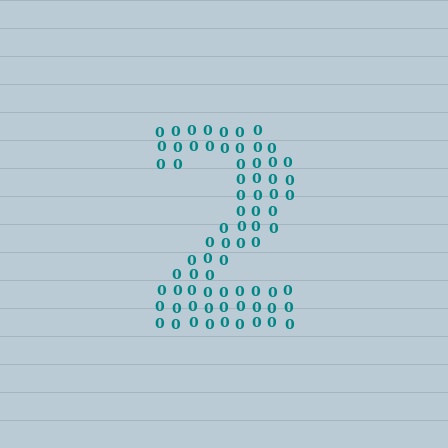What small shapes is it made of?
It is made of small digit 0's.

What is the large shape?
The large shape is the digit 2.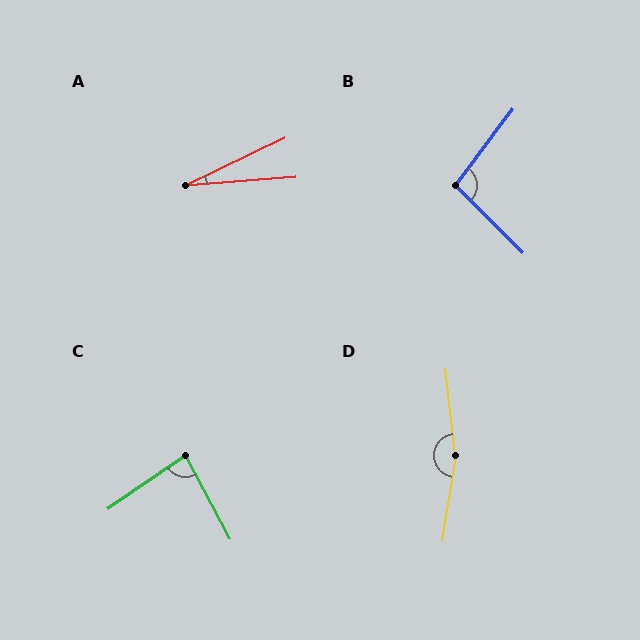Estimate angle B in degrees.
Approximately 98 degrees.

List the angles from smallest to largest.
A (21°), C (84°), B (98°), D (165°).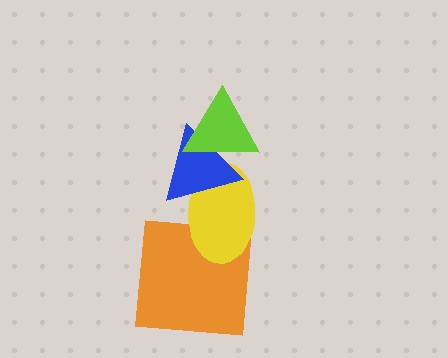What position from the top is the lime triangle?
The lime triangle is 1st from the top.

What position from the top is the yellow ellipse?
The yellow ellipse is 3rd from the top.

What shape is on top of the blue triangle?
The lime triangle is on top of the blue triangle.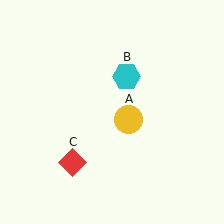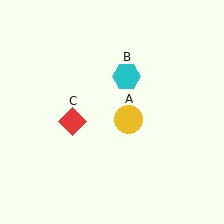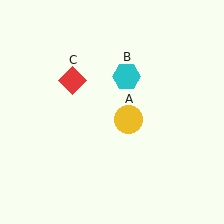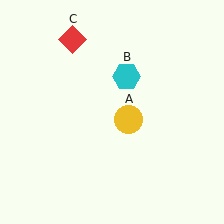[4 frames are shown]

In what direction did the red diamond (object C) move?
The red diamond (object C) moved up.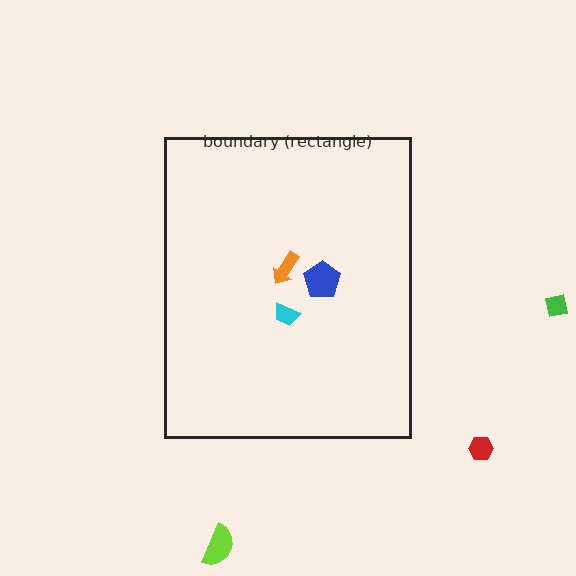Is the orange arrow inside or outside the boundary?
Inside.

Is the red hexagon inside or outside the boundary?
Outside.